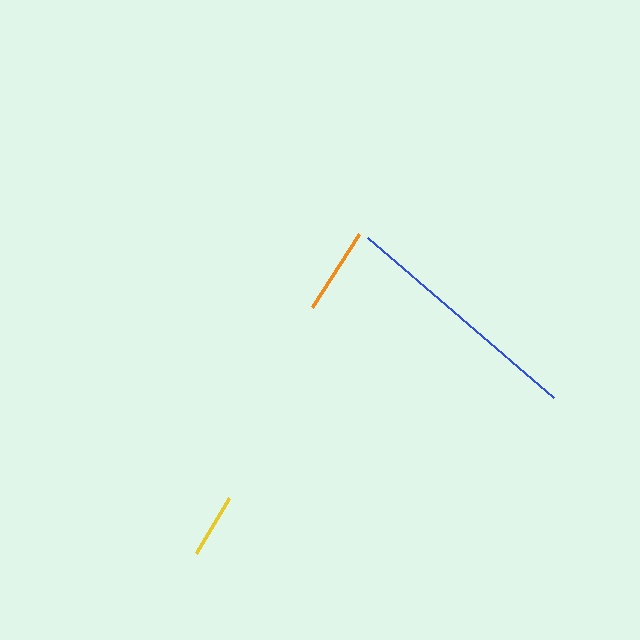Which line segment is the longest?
The blue line is the longest at approximately 245 pixels.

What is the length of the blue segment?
The blue segment is approximately 245 pixels long.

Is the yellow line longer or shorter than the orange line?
The orange line is longer than the yellow line.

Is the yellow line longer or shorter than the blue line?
The blue line is longer than the yellow line.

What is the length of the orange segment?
The orange segment is approximately 87 pixels long.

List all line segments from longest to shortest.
From longest to shortest: blue, orange, yellow.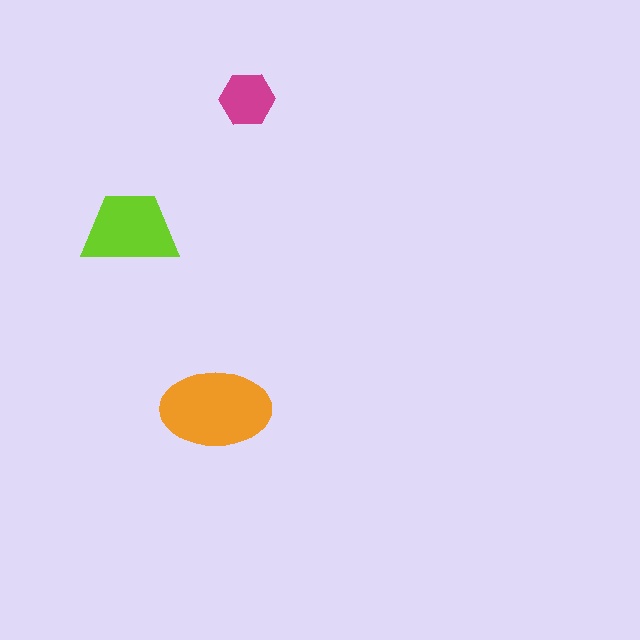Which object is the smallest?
The magenta hexagon.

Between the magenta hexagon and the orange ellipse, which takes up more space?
The orange ellipse.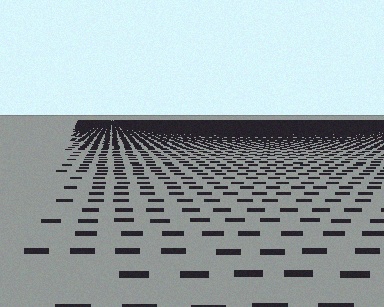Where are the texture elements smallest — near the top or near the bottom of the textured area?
Near the top.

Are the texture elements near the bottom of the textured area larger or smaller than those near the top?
Larger. Near the bottom, elements are closer to the viewer and appear at a bigger on-screen size.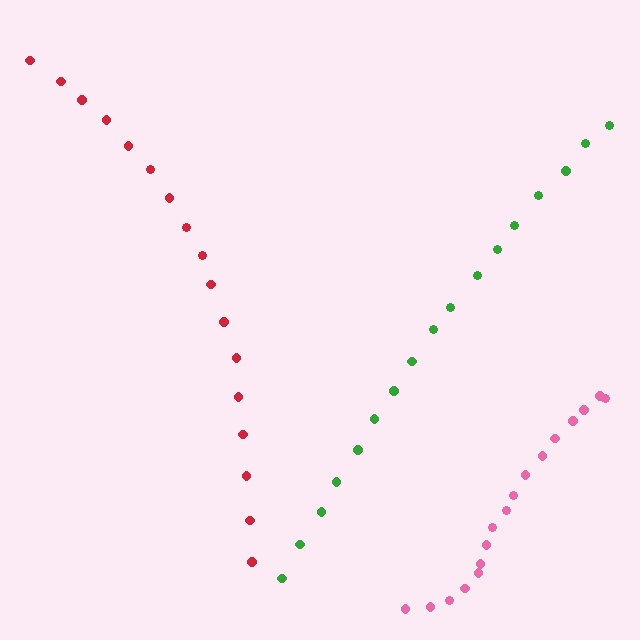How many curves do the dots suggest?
There are 3 distinct paths.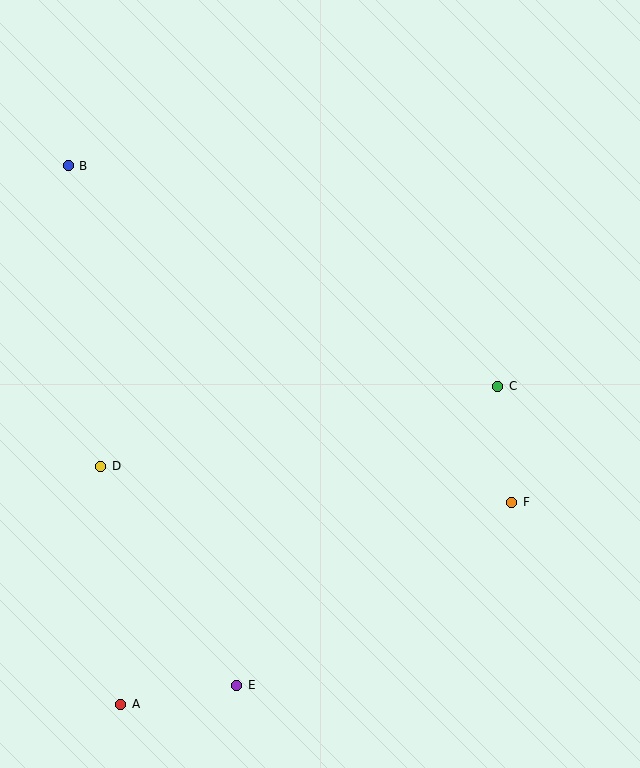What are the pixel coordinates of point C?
Point C is at (498, 386).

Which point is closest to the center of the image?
Point C at (498, 386) is closest to the center.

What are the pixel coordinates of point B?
Point B is at (68, 166).